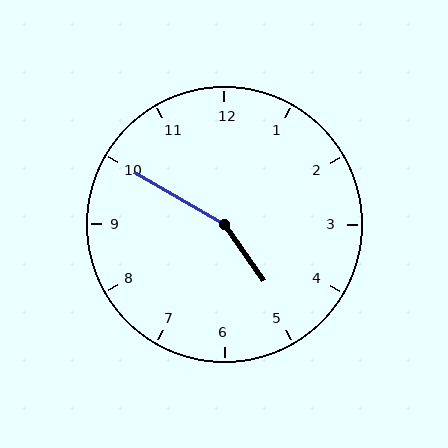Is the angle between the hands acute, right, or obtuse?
It is obtuse.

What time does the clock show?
4:50.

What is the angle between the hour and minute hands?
Approximately 155 degrees.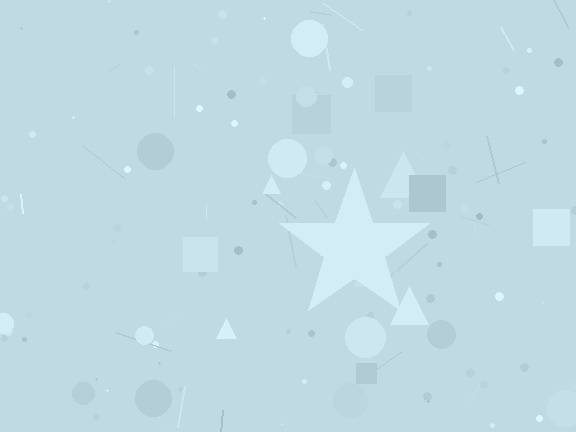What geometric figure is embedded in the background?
A star is embedded in the background.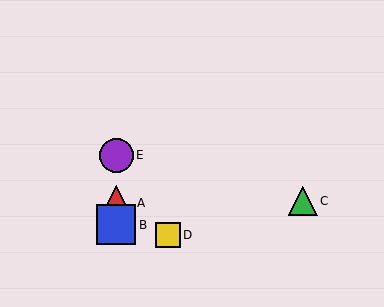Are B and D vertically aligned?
No, B is at x≈116 and D is at x≈168.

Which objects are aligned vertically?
Objects A, B, E are aligned vertically.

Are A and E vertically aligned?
Yes, both are at x≈116.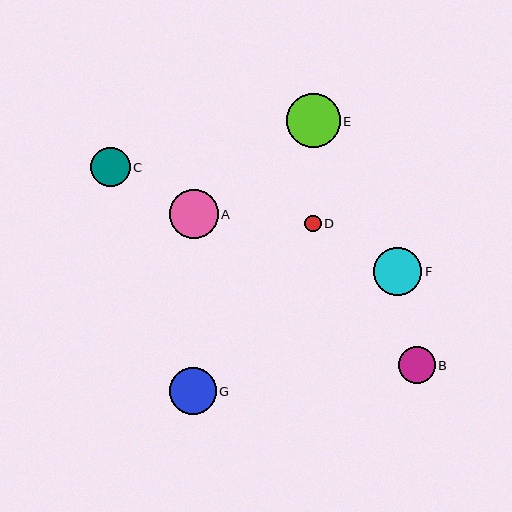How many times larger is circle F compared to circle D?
Circle F is approximately 3.0 times the size of circle D.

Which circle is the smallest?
Circle D is the smallest with a size of approximately 16 pixels.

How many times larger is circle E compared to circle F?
Circle E is approximately 1.1 times the size of circle F.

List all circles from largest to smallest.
From largest to smallest: E, F, A, G, C, B, D.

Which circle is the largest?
Circle E is the largest with a size of approximately 54 pixels.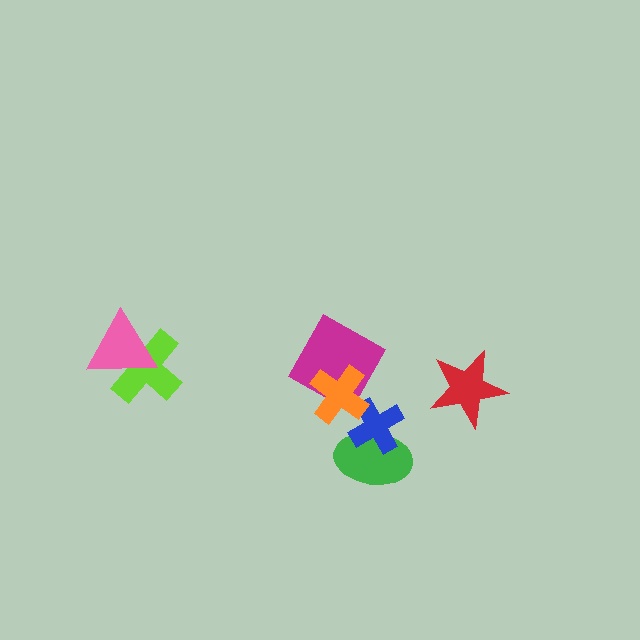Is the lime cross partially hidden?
Yes, it is partially covered by another shape.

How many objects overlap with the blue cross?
2 objects overlap with the blue cross.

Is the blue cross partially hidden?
Yes, it is partially covered by another shape.